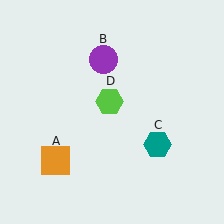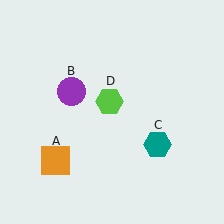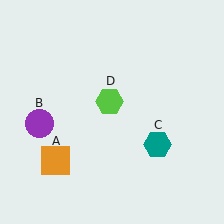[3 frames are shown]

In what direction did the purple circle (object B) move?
The purple circle (object B) moved down and to the left.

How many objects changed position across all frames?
1 object changed position: purple circle (object B).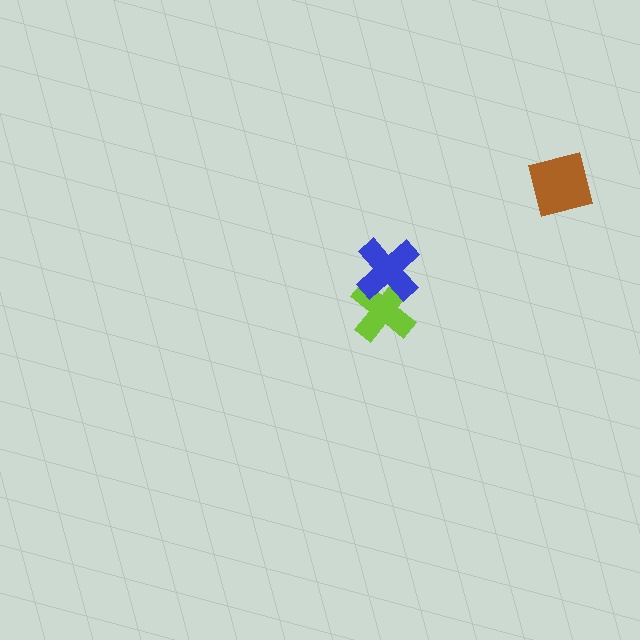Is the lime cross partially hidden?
Yes, it is partially covered by another shape.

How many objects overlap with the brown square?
0 objects overlap with the brown square.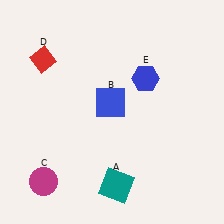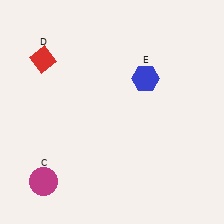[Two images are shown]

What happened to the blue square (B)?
The blue square (B) was removed in Image 2. It was in the top-left area of Image 1.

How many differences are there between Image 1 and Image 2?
There are 2 differences between the two images.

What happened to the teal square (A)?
The teal square (A) was removed in Image 2. It was in the bottom-right area of Image 1.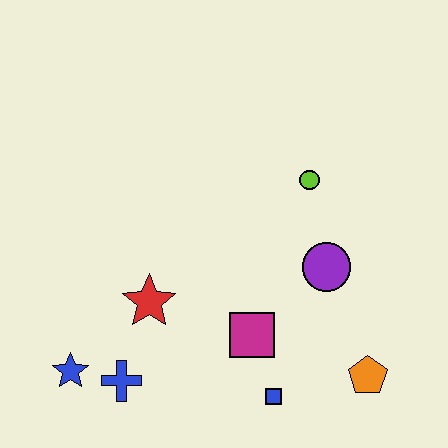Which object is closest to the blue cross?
The blue star is closest to the blue cross.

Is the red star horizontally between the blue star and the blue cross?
No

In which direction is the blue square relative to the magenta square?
The blue square is below the magenta square.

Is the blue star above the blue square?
Yes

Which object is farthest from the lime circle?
The blue star is farthest from the lime circle.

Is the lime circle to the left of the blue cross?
No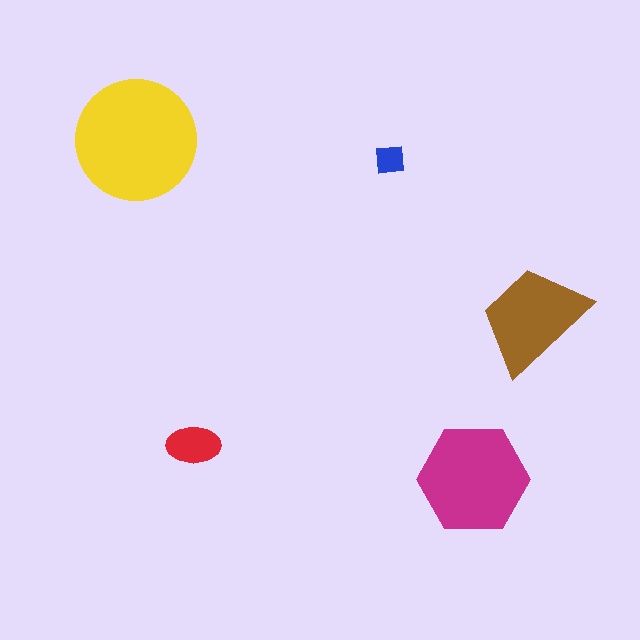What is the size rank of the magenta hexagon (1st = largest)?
2nd.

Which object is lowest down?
The magenta hexagon is bottommost.